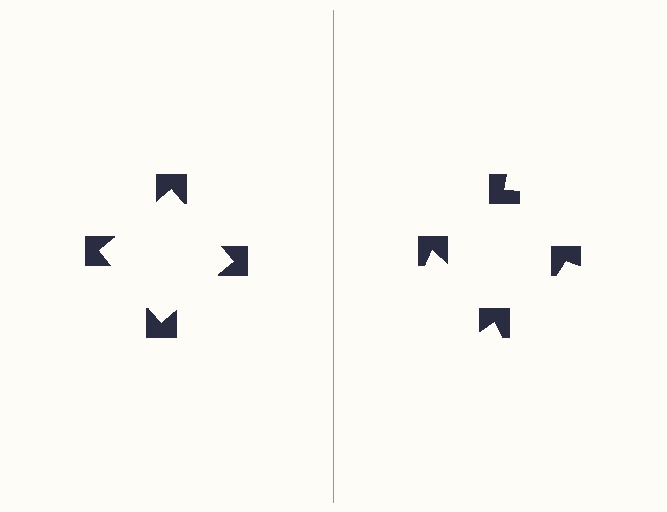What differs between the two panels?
The notched squares are positioned identically on both sides; only the wedge orientations differ. On the left they align to a square; on the right they are misaligned.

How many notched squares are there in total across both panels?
8 — 4 on each side.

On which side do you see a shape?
An illusory square appears on the left side. On the right side the wedge cuts are rotated, so no coherent shape forms.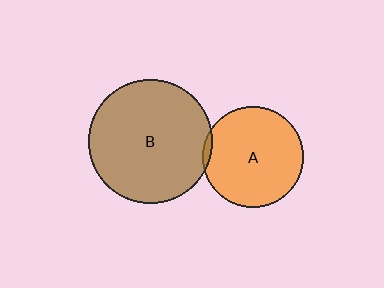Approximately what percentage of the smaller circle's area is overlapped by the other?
Approximately 5%.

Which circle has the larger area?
Circle B (brown).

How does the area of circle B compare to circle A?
Approximately 1.5 times.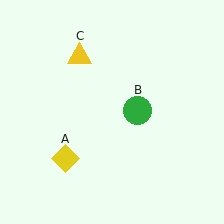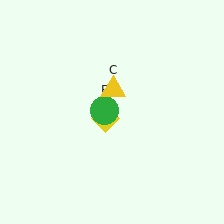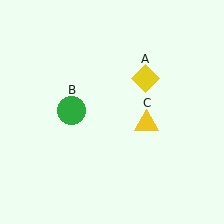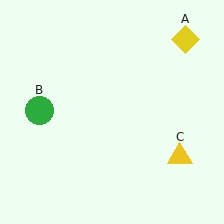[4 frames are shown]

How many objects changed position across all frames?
3 objects changed position: yellow diamond (object A), green circle (object B), yellow triangle (object C).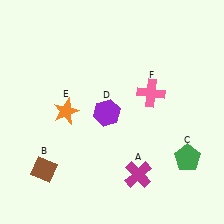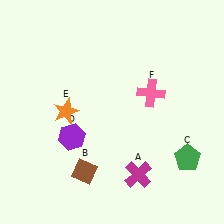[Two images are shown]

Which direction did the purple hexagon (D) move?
The purple hexagon (D) moved left.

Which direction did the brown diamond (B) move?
The brown diamond (B) moved right.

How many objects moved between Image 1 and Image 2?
2 objects moved between the two images.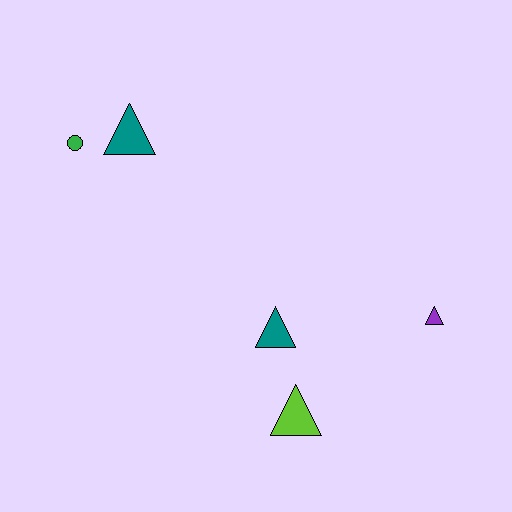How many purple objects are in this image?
There is 1 purple object.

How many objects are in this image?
There are 5 objects.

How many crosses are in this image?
There are no crosses.